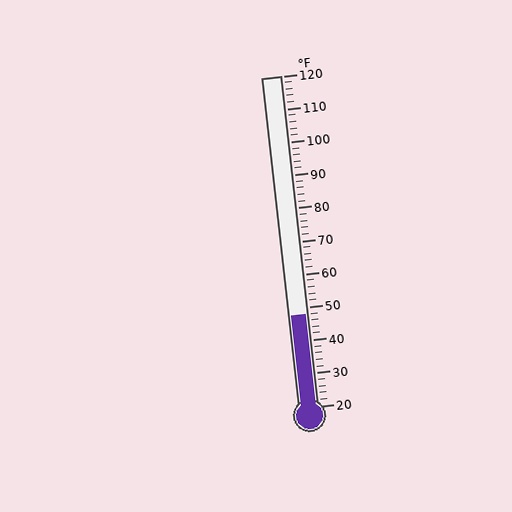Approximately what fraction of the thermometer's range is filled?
The thermometer is filled to approximately 30% of its range.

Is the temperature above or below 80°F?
The temperature is below 80°F.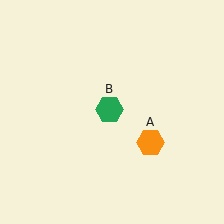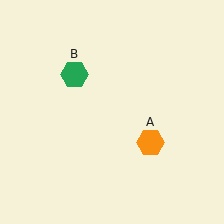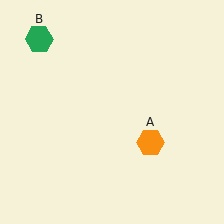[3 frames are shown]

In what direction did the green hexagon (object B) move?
The green hexagon (object B) moved up and to the left.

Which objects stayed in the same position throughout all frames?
Orange hexagon (object A) remained stationary.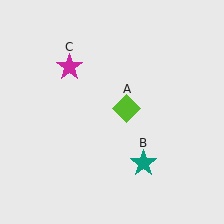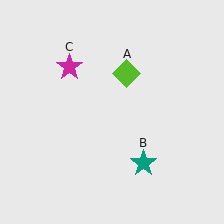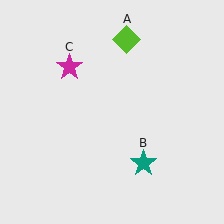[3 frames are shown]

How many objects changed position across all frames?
1 object changed position: lime diamond (object A).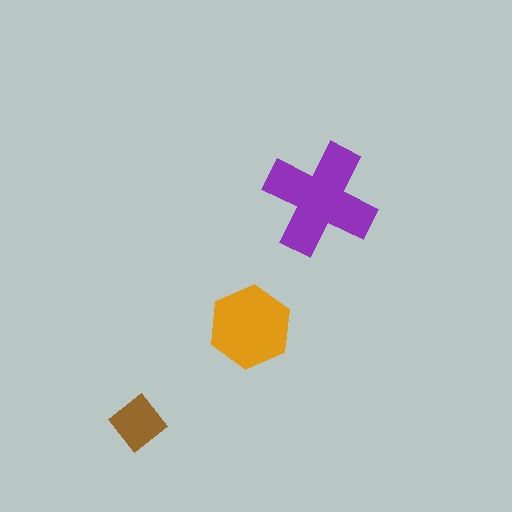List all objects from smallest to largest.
The brown diamond, the orange hexagon, the purple cross.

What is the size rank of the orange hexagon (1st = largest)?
2nd.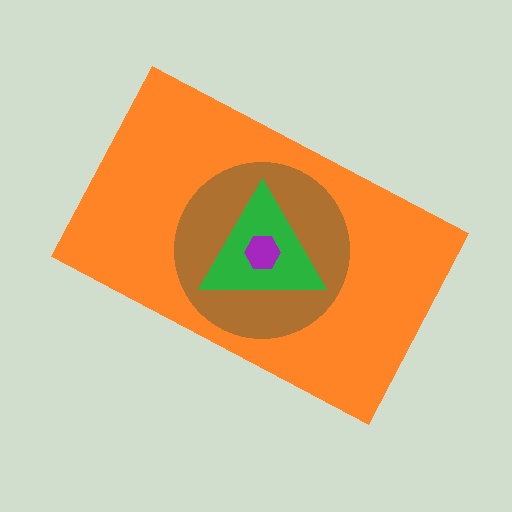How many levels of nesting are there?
4.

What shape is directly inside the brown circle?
The green triangle.